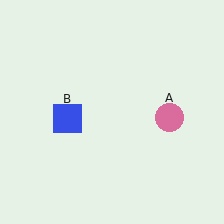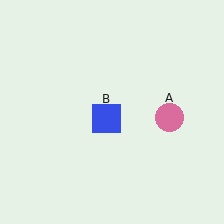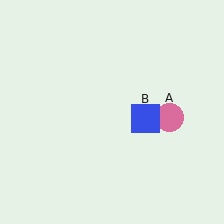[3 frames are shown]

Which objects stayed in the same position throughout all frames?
Pink circle (object A) remained stationary.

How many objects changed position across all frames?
1 object changed position: blue square (object B).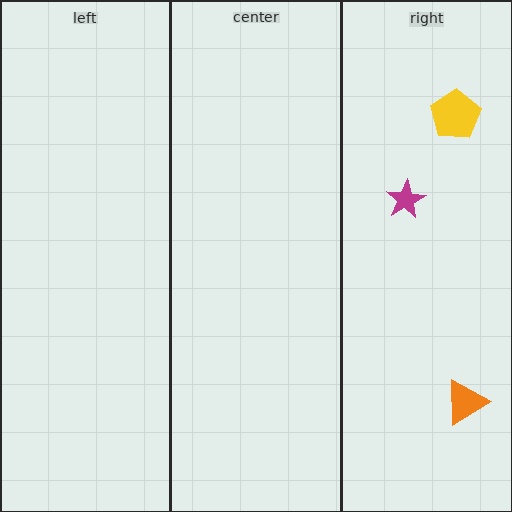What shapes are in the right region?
The yellow pentagon, the orange triangle, the magenta star.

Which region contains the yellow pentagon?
The right region.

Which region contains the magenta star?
The right region.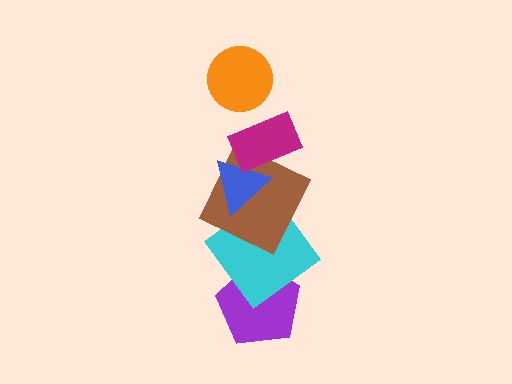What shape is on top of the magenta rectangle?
The orange circle is on top of the magenta rectangle.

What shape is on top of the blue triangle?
The magenta rectangle is on top of the blue triangle.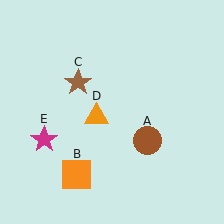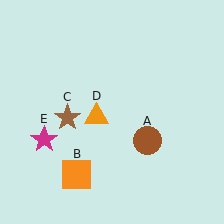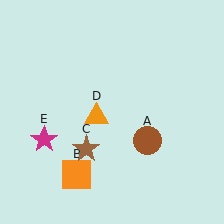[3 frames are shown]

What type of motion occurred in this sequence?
The brown star (object C) rotated counterclockwise around the center of the scene.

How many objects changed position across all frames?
1 object changed position: brown star (object C).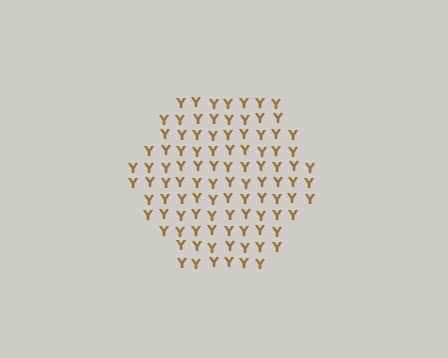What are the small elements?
The small elements are letter Y's.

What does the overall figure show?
The overall figure shows a hexagon.